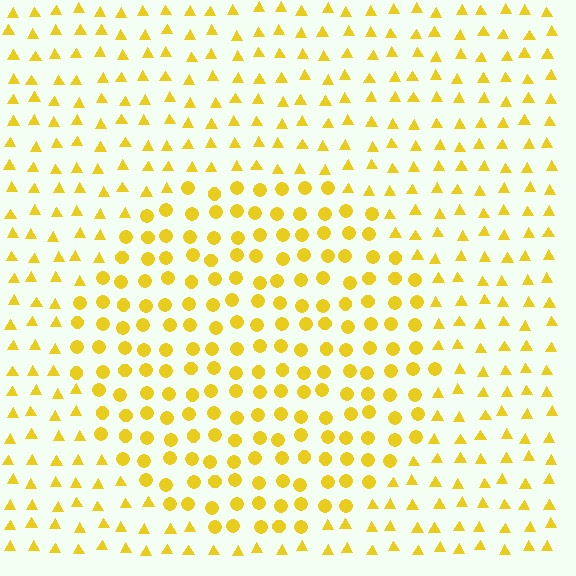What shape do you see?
I see a circle.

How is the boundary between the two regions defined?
The boundary is defined by a change in element shape: circles inside vs. triangles outside. All elements share the same color and spacing.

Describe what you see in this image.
The image is filled with small yellow elements arranged in a uniform grid. A circle-shaped region contains circles, while the surrounding area contains triangles. The boundary is defined purely by the change in element shape.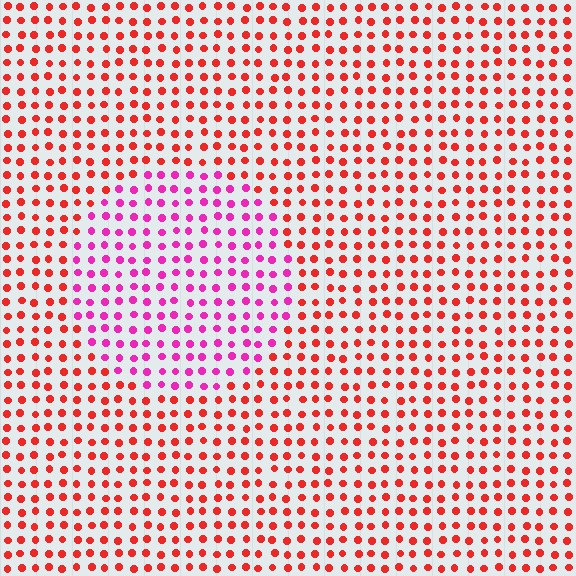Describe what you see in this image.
The image is filled with small red elements in a uniform arrangement. A circle-shaped region is visible where the elements are tinted to a slightly different hue, forming a subtle color boundary.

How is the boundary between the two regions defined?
The boundary is defined purely by a slight shift in hue (about 44 degrees). Spacing, size, and orientation are identical on both sides.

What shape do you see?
I see a circle.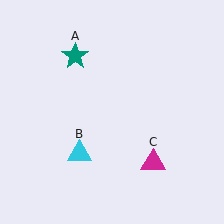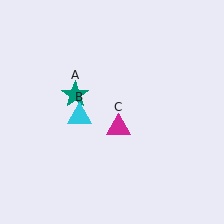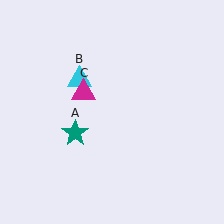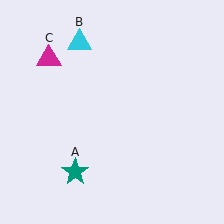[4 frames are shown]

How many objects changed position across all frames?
3 objects changed position: teal star (object A), cyan triangle (object B), magenta triangle (object C).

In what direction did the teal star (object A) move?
The teal star (object A) moved down.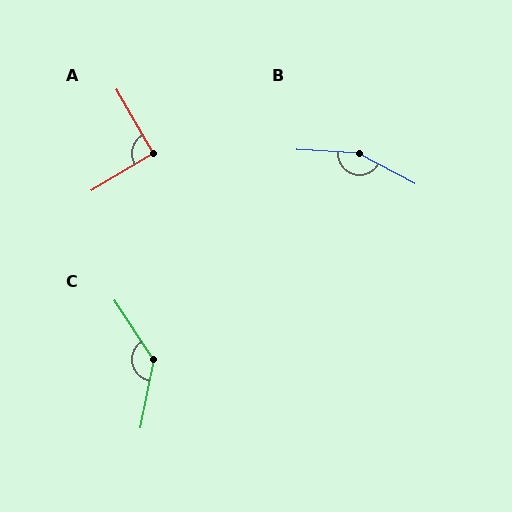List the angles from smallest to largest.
A (91°), C (136°), B (155°).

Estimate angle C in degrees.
Approximately 136 degrees.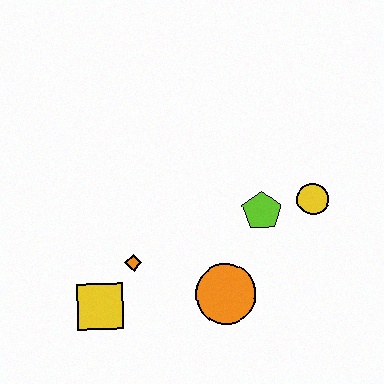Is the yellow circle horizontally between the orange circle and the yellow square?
No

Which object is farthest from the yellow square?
The yellow circle is farthest from the yellow square.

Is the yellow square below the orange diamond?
Yes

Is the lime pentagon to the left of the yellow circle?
Yes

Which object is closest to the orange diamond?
The yellow square is closest to the orange diamond.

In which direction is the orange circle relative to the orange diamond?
The orange circle is to the right of the orange diamond.